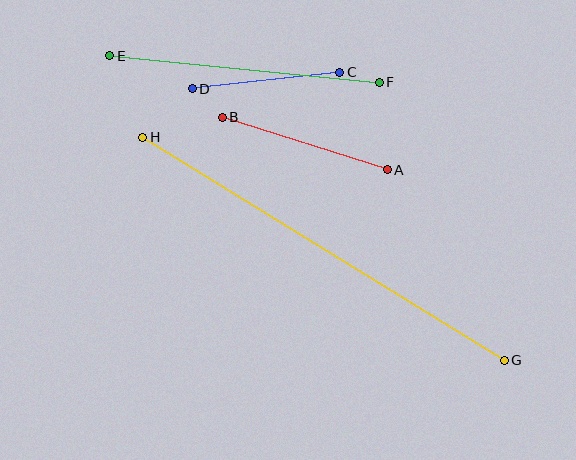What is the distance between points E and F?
The distance is approximately 271 pixels.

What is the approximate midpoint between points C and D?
The midpoint is at approximately (266, 81) pixels.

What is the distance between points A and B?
The distance is approximately 173 pixels.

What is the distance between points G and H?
The distance is approximately 425 pixels.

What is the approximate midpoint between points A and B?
The midpoint is at approximately (305, 144) pixels.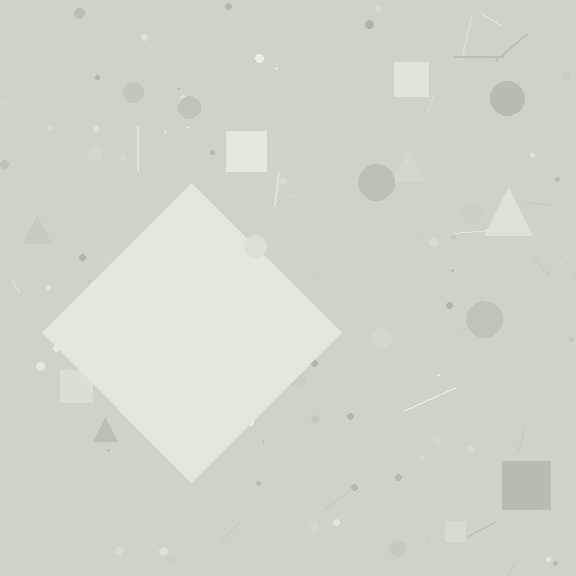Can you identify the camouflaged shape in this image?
The camouflaged shape is a diamond.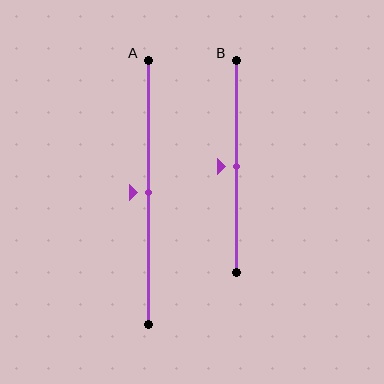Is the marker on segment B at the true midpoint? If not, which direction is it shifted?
Yes, the marker on segment B is at the true midpoint.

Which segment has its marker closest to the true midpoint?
Segment A has its marker closest to the true midpoint.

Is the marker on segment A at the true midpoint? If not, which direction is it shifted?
Yes, the marker on segment A is at the true midpoint.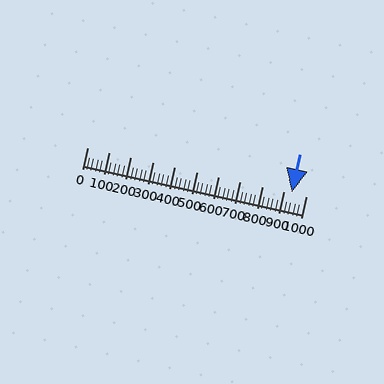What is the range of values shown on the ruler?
The ruler shows values from 0 to 1000.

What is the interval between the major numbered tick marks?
The major tick marks are spaced 100 units apart.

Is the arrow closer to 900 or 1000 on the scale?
The arrow is closer to 900.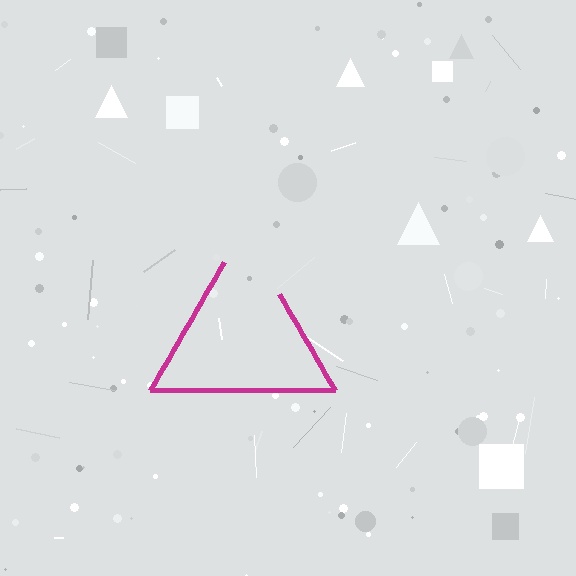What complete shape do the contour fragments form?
The contour fragments form a triangle.